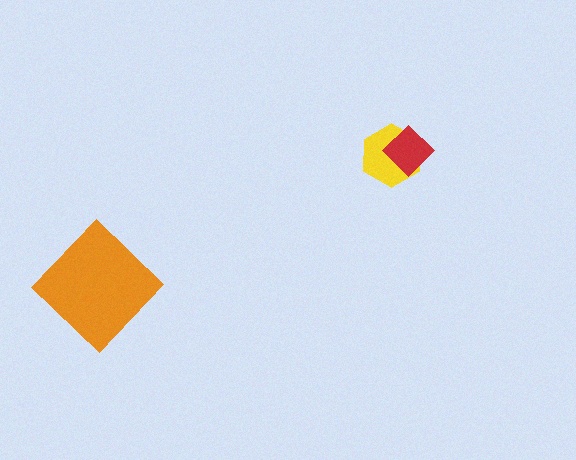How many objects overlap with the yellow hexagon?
1 object overlaps with the yellow hexagon.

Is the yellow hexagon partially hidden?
Yes, it is partially covered by another shape.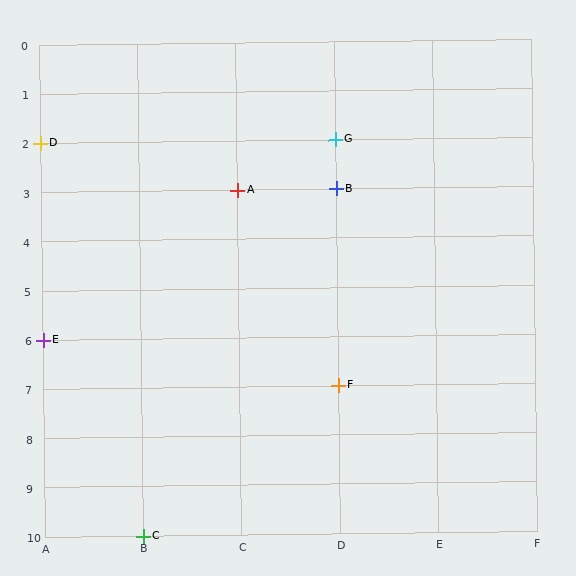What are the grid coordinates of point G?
Point G is at grid coordinates (D, 2).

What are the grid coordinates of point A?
Point A is at grid coordinates (C, 3).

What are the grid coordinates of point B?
Point B is at grid coordinates (D, 3).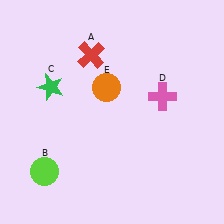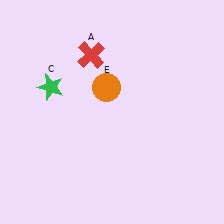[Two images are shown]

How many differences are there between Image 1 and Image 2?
There are 2 differences between the two images.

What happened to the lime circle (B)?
The lime circle (B) was removed in Image 2. It was in the bottom-left area of Image 1.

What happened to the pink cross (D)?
The pink cross (D) was removed in Image 2. It was in the top-right area of Image 1.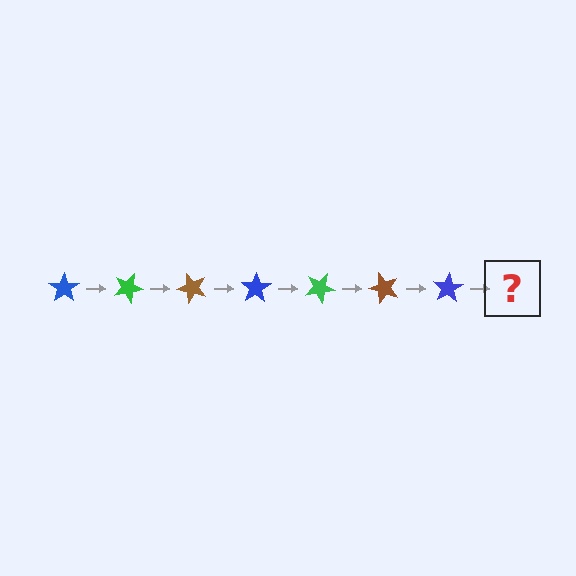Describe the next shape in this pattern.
It should be a green star, rotated 175 degrees from the start.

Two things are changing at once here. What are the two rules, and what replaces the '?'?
The two rules are that it rotates 25 degrees each step and the color cycles through blue, green, and brown. The '?' should be a green star, rotated 175 degrees from the start.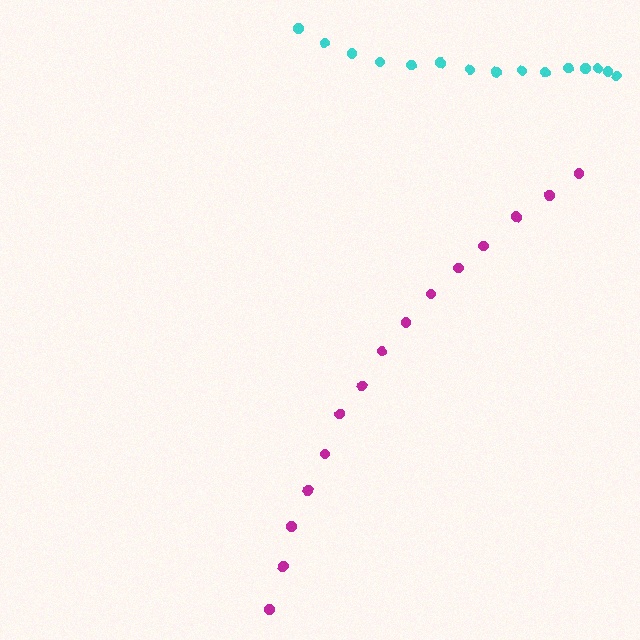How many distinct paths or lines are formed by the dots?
There are 2 distinct paths.